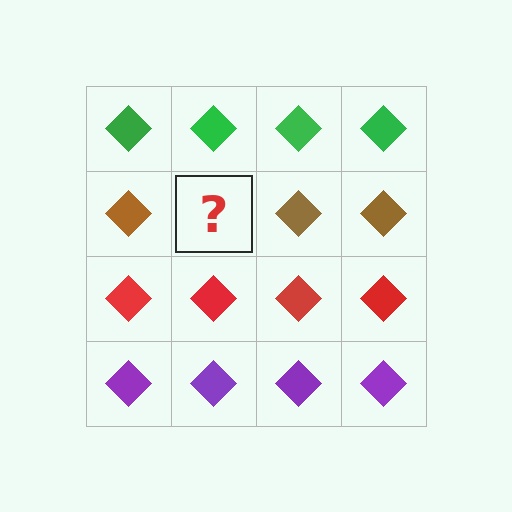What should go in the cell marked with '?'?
The missing cell should contain a brown diamond.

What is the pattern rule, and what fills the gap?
The rule is that each row has a consistent color. The gap should be filled with a brown diamond.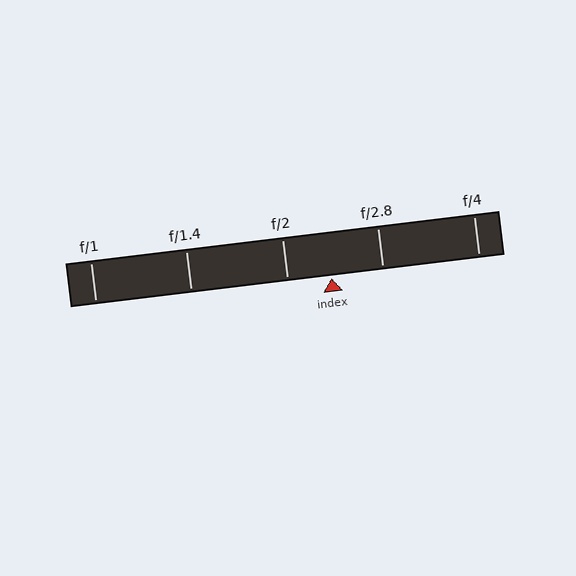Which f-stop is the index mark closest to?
The index mark is closest to f/2.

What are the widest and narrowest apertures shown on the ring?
The widest aperture shown is f/1 and the narrowest is f/4.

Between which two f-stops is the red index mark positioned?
The index mark is between f/2 and f/2.8.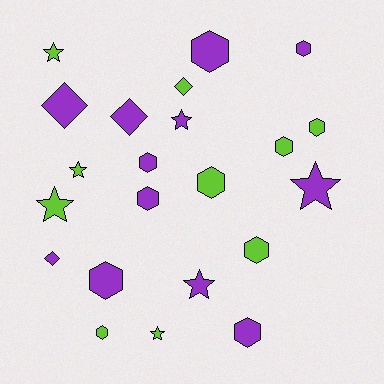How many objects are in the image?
There are 22 objects.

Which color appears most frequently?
Purple, with 12 objects.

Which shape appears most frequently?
Hexagon, with 11 objects.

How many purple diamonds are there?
There are 3 purple diamonds.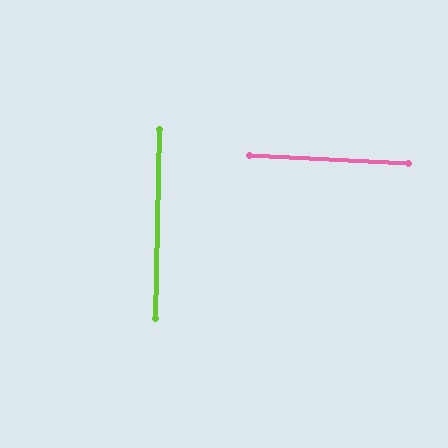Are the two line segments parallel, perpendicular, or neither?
Perpendicular — they meet at approximately 89°.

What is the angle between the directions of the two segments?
Approximately 89 degrees.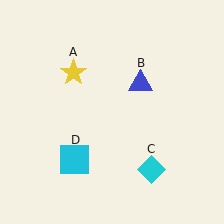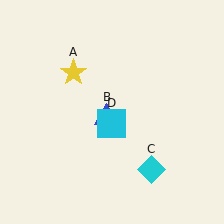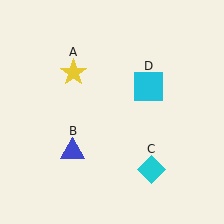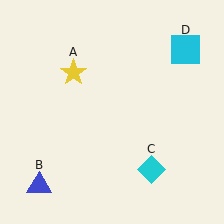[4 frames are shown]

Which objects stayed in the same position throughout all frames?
Yellow star (object A) and cyan diamond (object C) remained stationary.